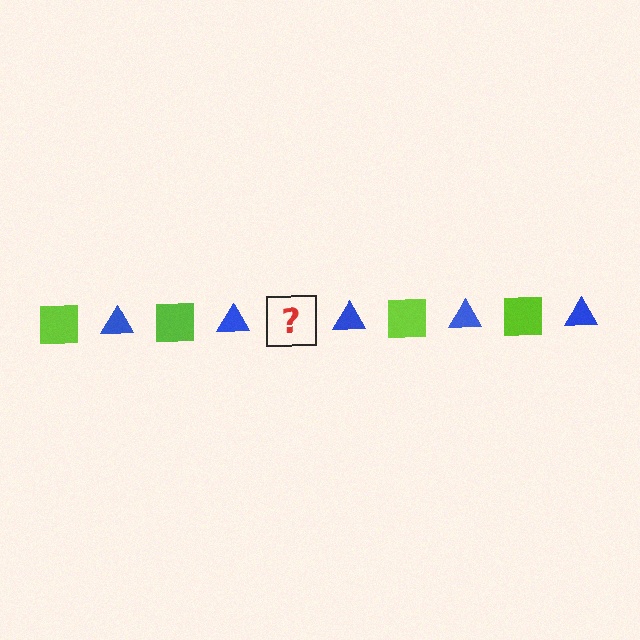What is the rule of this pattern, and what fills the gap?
The rule is that the pattern alternates between lime square and blue triangle. The gap should be filled with a lime square.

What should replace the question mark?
The question mark should be replaced with a lime square.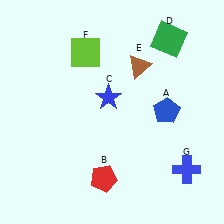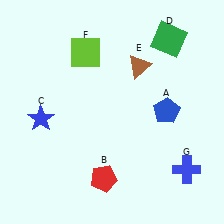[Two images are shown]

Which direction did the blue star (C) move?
The blue star (C) moved left.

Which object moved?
The blue star (C) moved left.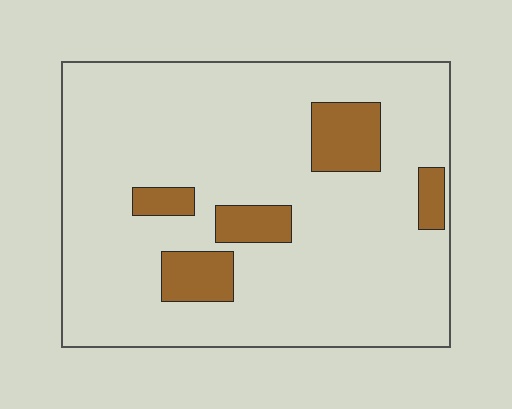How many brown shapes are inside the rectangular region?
5.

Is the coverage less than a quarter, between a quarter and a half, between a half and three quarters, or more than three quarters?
Less than a quarter.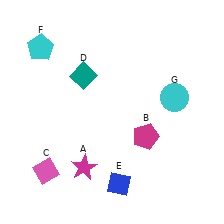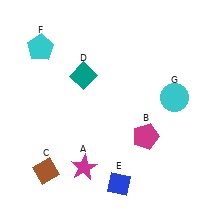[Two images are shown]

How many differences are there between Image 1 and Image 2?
There is 1 difference between the two images.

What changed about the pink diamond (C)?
In Image 1, C is pink. In Image 2, it changed to brown.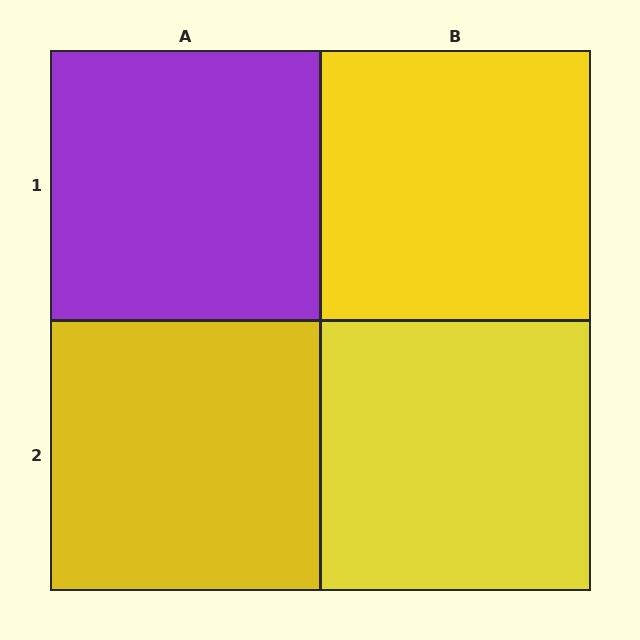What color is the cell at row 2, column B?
Yellow.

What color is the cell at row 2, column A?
Yellow.